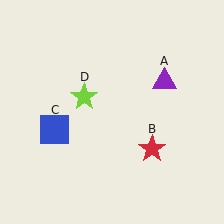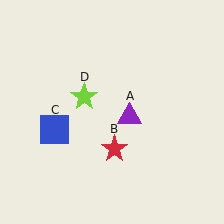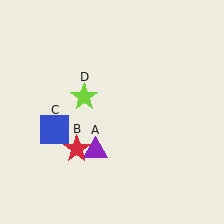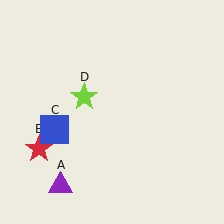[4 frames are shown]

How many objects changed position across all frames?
2 objects changed position: purple triangle (object A), red star (object B).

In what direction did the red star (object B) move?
The red star (object B) moved left.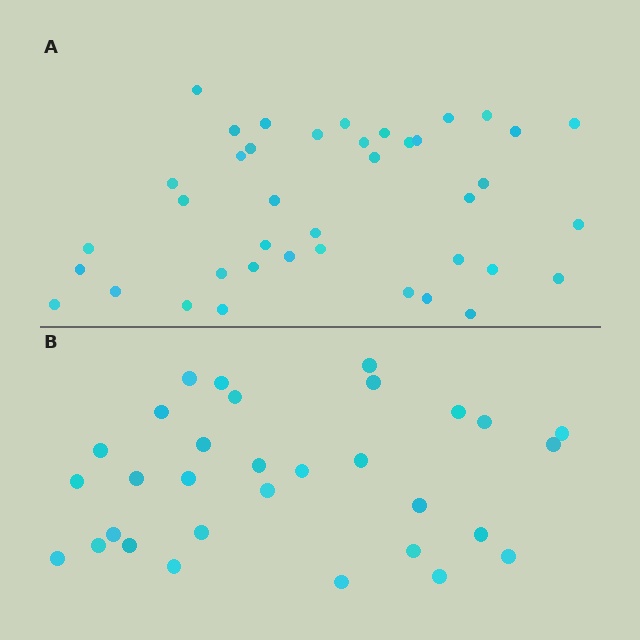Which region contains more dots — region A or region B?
Region A (the top region) has more dots.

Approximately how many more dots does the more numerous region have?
Region A has roughly 8 or so more dots than region B.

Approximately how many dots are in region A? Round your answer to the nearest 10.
About 40 dots.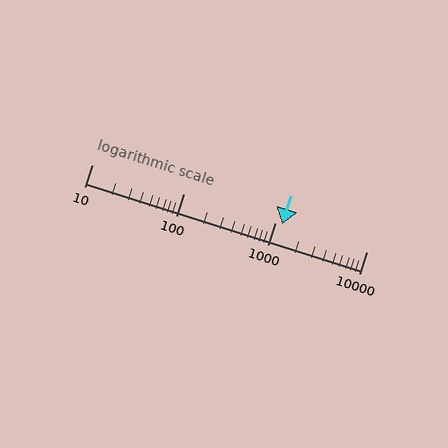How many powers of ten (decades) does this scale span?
The scale spans 3 decades, from 10 to 10000.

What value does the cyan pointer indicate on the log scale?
The pointer indicates approximately 1200.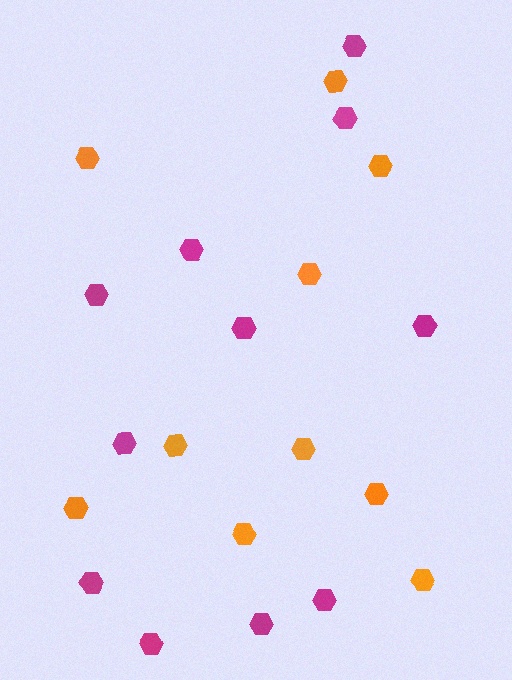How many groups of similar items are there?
There are 2 groups: one group of magenta hexagons (11) and one group of orange hexagons (10).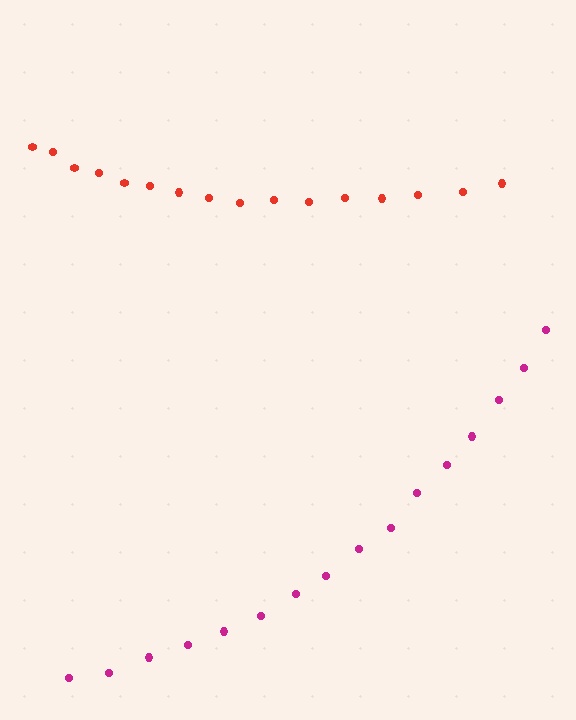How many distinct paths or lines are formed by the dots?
There are 2 distinct paths.